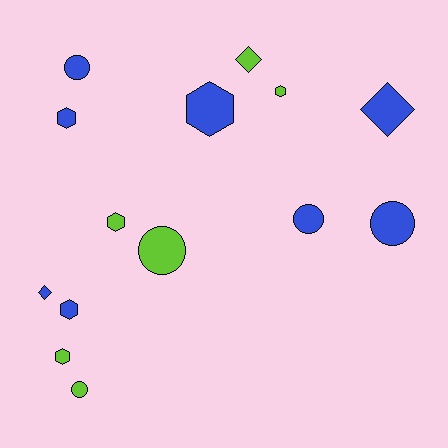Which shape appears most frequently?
Hexagon, with 6 objects.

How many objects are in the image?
There are 14 objects.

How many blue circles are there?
There are 3 blue circles.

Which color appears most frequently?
Blue, with 8 objects.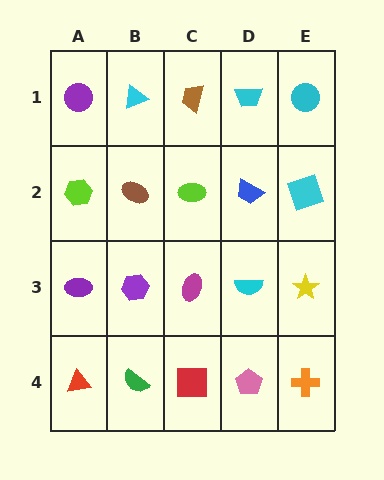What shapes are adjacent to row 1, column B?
A brown ellipse (row 2, column B), a purple circle (row 1, column A), a brown trapezoid (row 1, column C).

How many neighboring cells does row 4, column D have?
3.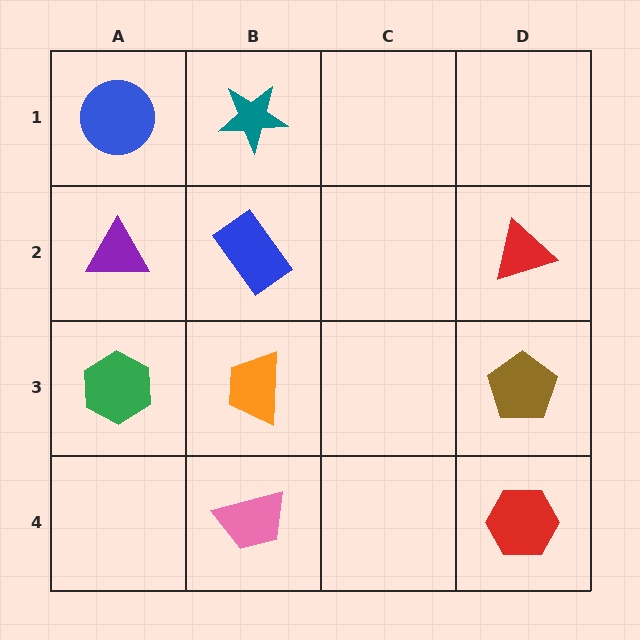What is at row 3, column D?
A brown pentagon.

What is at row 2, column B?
A blue rectangle.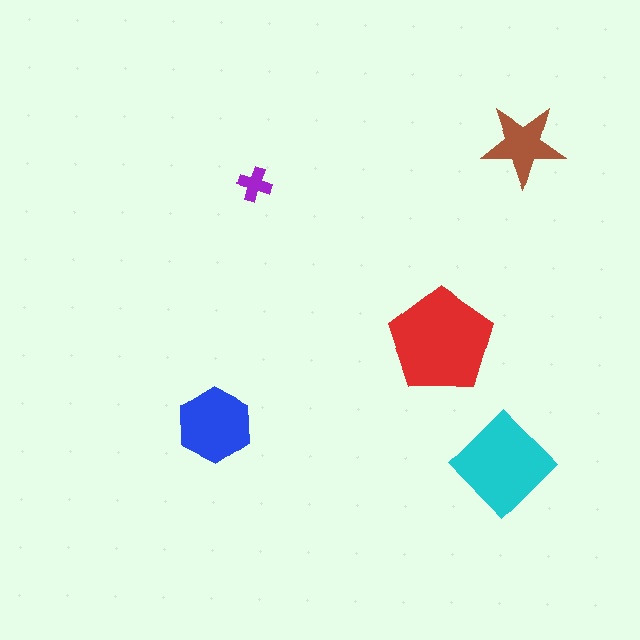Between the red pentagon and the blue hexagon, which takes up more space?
The red pentagon.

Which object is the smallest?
The purple cross.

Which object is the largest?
The red pentagon.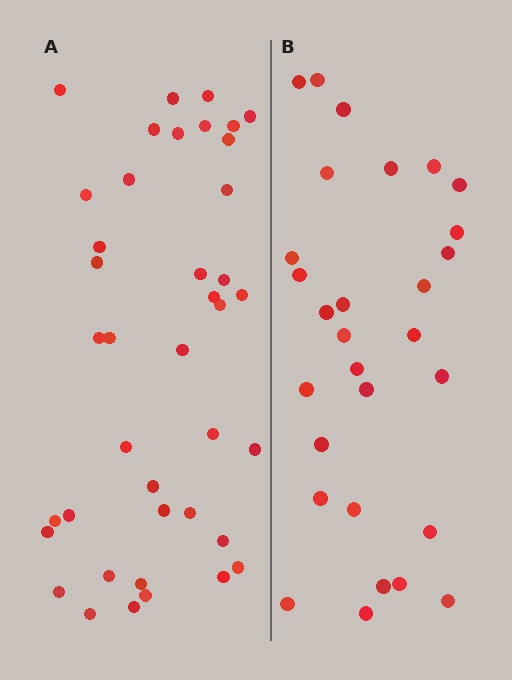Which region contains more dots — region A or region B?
Region A (the left region) has more dots.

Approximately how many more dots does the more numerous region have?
Region A has roughly 12 or so more dots than region B.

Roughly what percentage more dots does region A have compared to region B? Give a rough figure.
About 40% more.